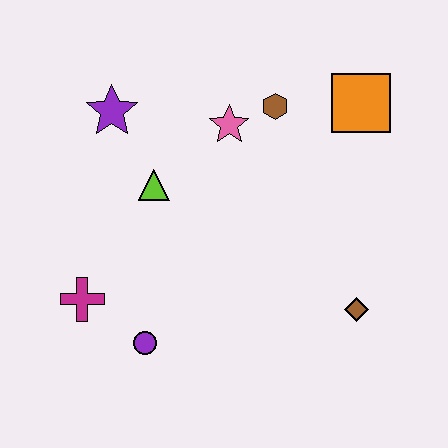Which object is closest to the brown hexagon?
The pink star is closest to the brown hexagon.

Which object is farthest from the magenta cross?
The orange square is farthest from the magenta cross.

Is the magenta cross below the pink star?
Yes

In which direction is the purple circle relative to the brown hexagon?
The purple circle is below the brown hexagon.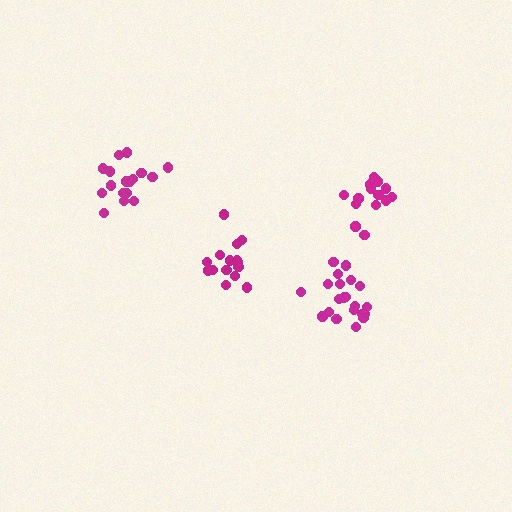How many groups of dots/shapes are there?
There are 4 groups.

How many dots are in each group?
Group 1: 21 dots, Group 2: 17 dots, Group 3: 15 dots, Group 4: 16 dots (69 total).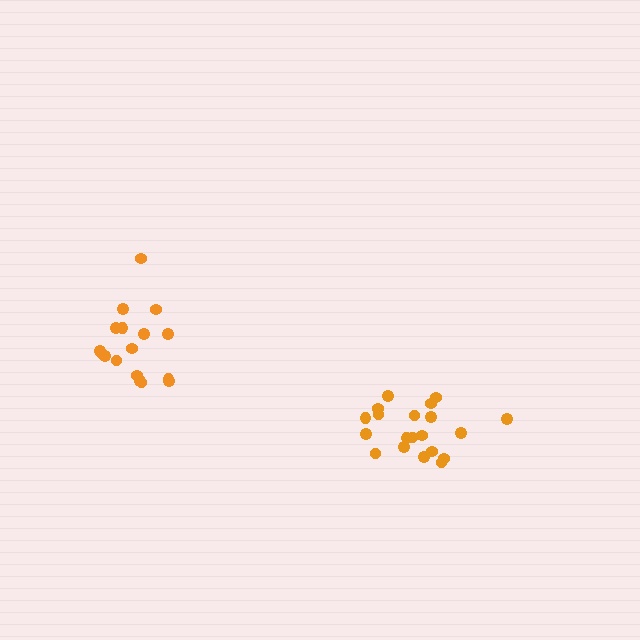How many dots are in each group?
Group 1: 20 dots, Group 2: 17 dots (37 total).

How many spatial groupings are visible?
There are 2 spatial groupings.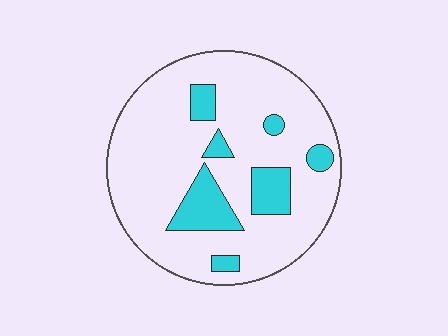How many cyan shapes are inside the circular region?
7.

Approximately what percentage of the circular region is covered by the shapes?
Approximately 20%.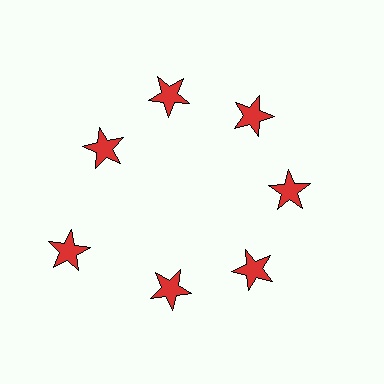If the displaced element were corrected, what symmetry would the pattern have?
It would have 7-fold rotational symmetry — the pattern would map onto itself every 51 degrees.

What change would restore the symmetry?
The symmetry would be restored by moving it inward, back onto the ring so that all 7 stars sit at equal angles and equal distance from the center.